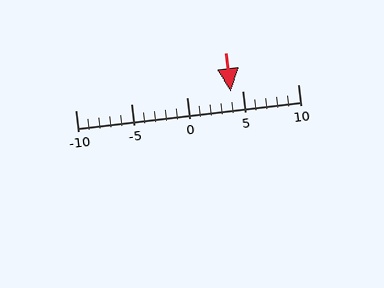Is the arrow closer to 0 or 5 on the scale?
The arrow is closer to 5.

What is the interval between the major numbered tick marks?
The major tick marks are spaced 5 units apart.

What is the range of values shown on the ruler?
The ruler shows values from -10 to 10.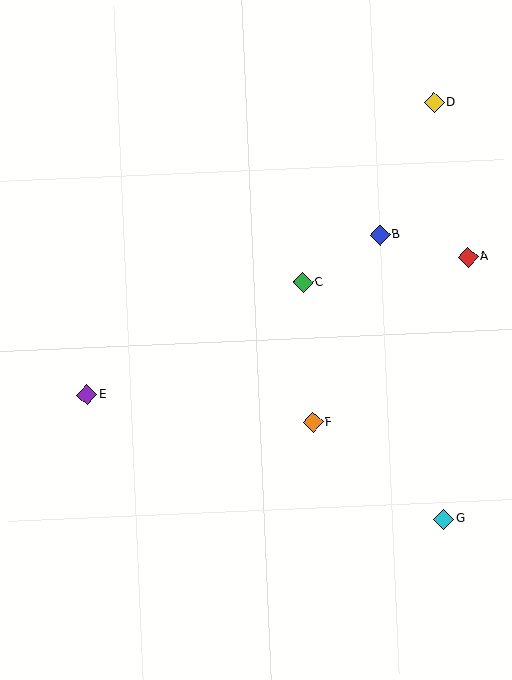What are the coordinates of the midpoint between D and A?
The midpoint between D and A is at (451, 180).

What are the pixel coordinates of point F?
Point F is at (313, 423).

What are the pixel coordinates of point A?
Point A is at (468, 257).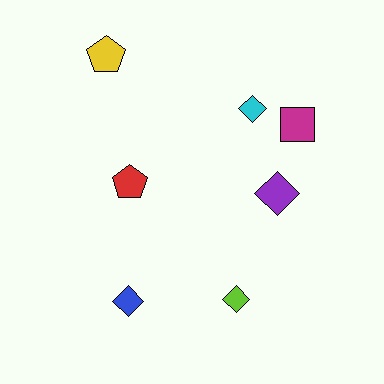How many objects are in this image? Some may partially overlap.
There are 7 objects.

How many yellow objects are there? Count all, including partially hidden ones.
There is 1 yellow object.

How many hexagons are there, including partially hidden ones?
There are no hexagons.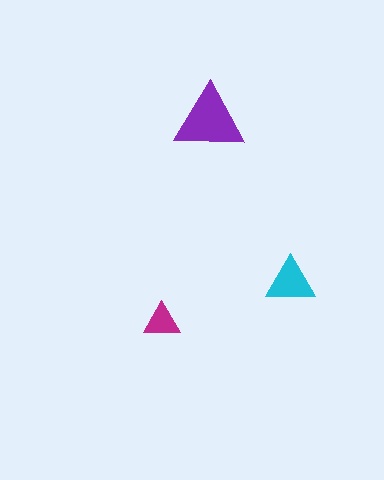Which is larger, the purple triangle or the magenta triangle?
The purple one.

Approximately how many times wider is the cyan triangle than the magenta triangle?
About 1.5 times wider.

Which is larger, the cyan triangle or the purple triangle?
The purple one.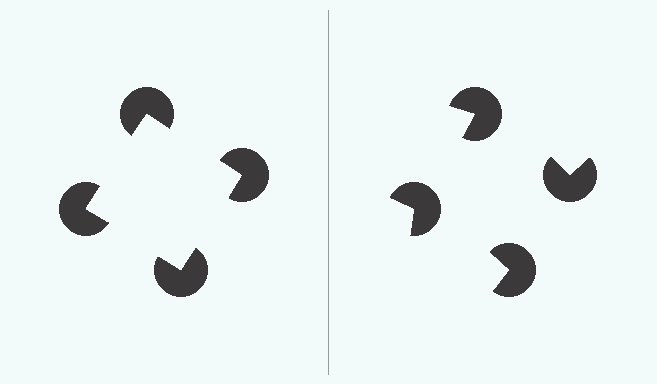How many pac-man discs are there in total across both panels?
8 — 4 on each side.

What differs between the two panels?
The pac-man discs are positioned identically on both sides; only the wedge orientations differ. On the left they align to a square; on the right they are misaligned.